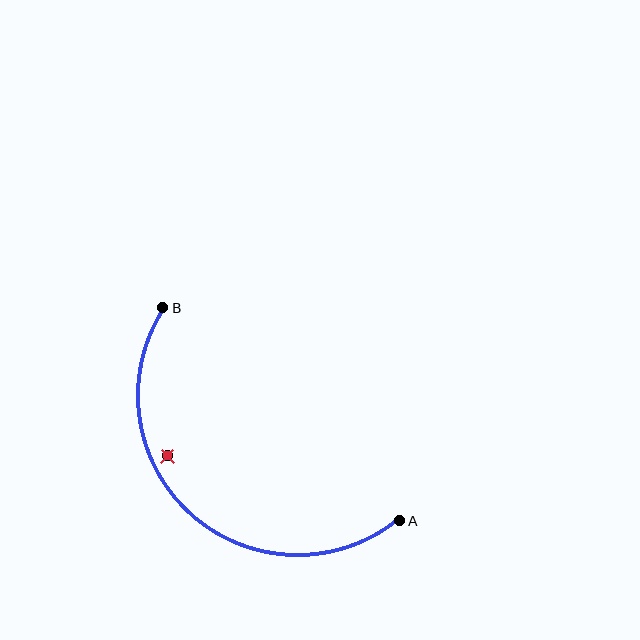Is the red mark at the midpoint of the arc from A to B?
No — the red mark does not lie on the arc at all. It sits slightly inside the curve.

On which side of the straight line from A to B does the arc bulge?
The arc bulges below and to the left of the straight line connecting A and B.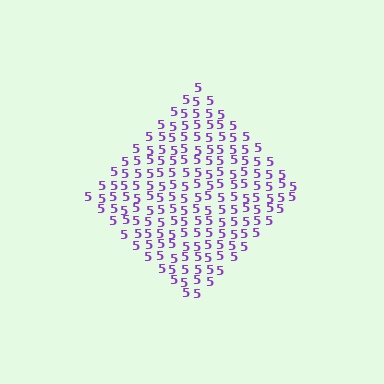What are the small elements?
The small elements are digit 5's.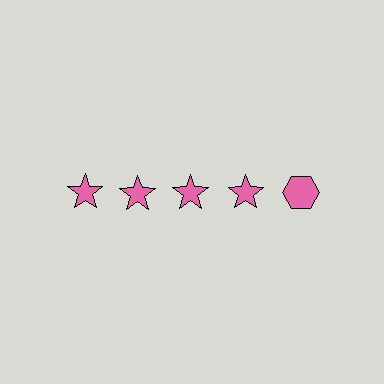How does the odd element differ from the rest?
It has a different shape: hexagon instead of star.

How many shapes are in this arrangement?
There are 5 shapes arranged in a grid pattern.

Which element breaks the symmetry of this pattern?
The pink hexagon in the top row, rightmost column breaks the symmetry. All other shapes are pink stars.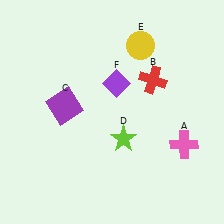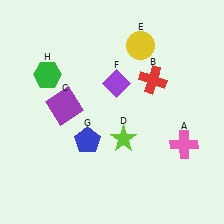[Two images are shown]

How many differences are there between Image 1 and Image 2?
There are 2 differences between the two images.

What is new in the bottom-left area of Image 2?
A blue pentagon (G) was added in the bottom-left area of Image 2.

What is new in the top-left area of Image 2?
A green hexagon (H) was added in the top-left area of Image 2.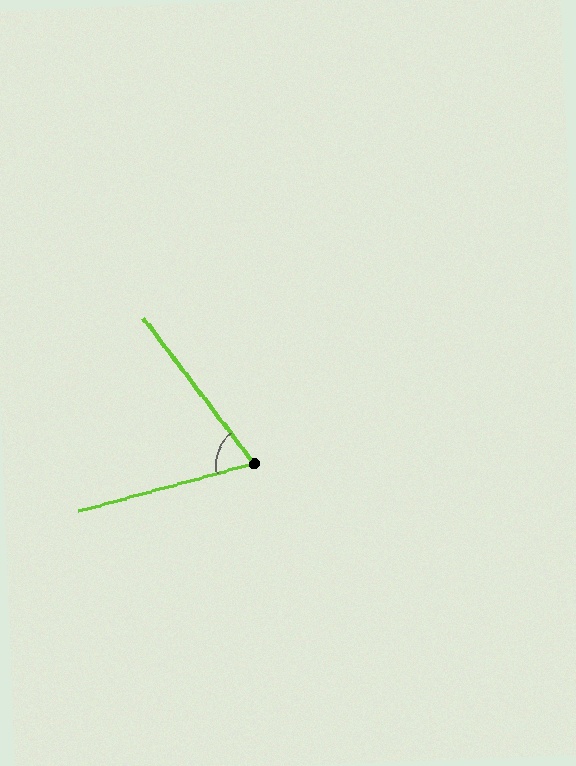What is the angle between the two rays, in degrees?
Approximately 68 degrees.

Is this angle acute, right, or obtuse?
It is acute.